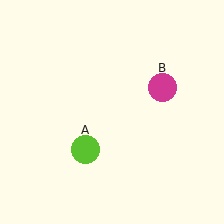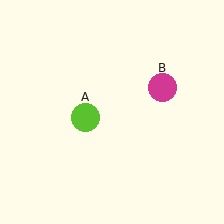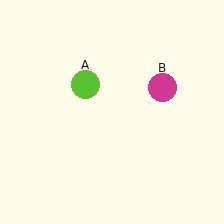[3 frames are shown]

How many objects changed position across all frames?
1 object changed position: lime circle (object A).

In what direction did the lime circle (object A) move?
The lime circle (object A) moved up.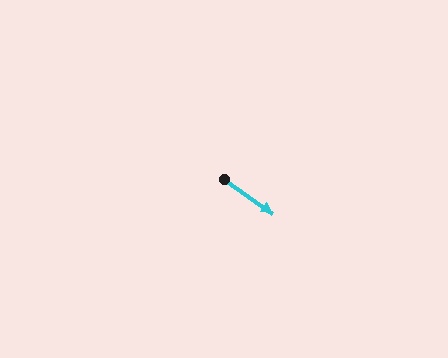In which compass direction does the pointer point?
Southeast.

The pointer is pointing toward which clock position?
Roughly 4 o'clock.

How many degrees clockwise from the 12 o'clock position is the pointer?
Approximately 125 degrees.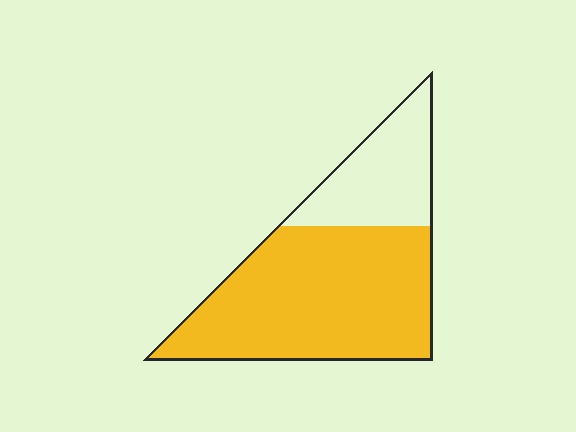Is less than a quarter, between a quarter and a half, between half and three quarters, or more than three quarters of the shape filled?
Between half and three quarters.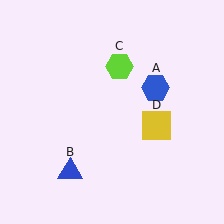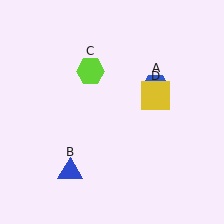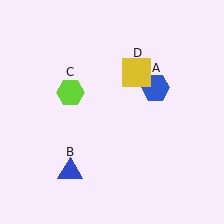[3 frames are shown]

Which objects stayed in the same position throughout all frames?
Blue hexagon (object A) and blue triangle (object B) remained stationary.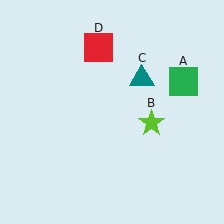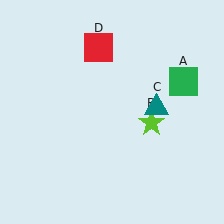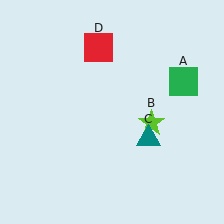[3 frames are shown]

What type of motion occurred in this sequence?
The teal triangle (object C) rotated clockwise around the center of the scene.